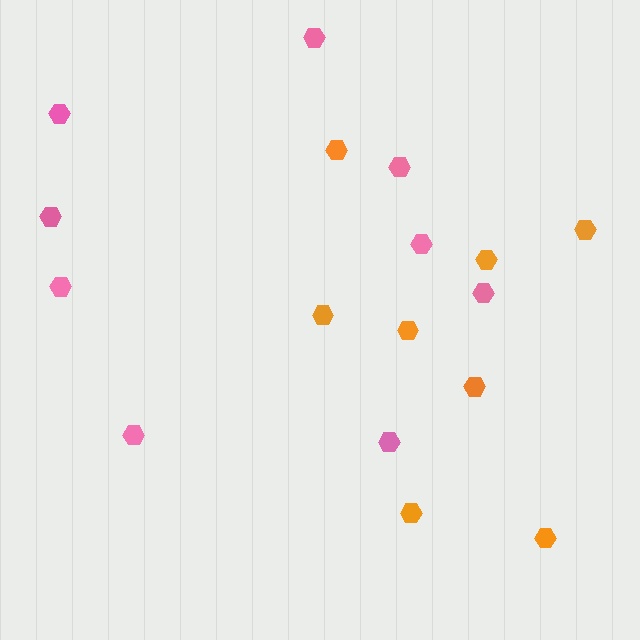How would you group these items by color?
There are 2 groups: one group of orange hexagons (8) and one group of pink hexagons (9).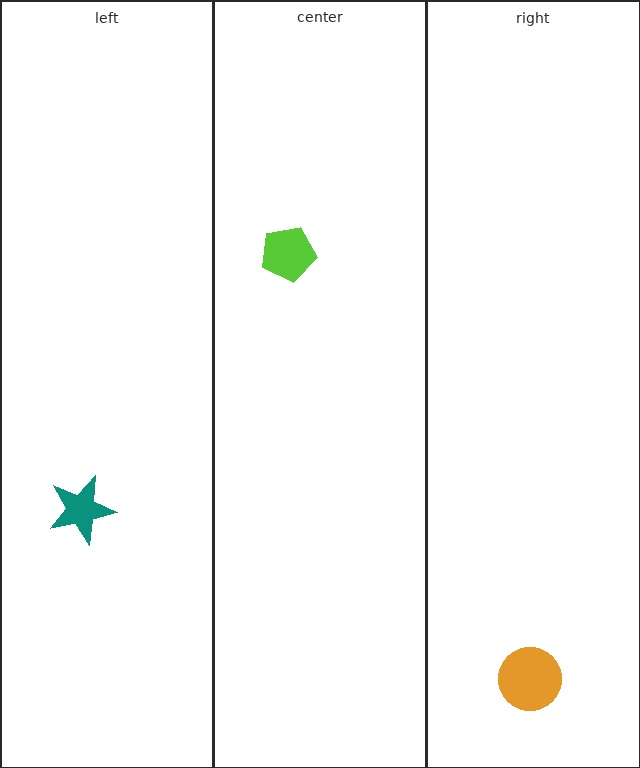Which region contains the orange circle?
The right region.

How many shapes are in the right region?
1.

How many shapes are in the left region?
1.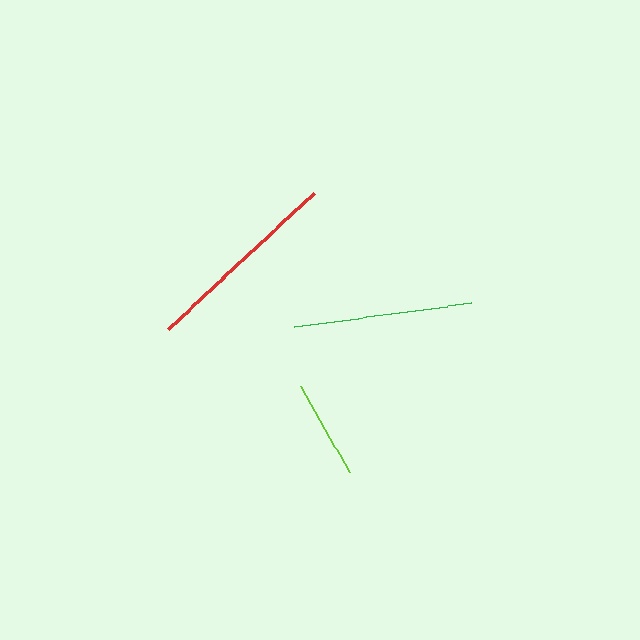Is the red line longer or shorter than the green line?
The red line is longer than the green line.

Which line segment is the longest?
The red line is the longest at approximately 199 pixels.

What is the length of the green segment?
The green segment is approximately 179 pixels long.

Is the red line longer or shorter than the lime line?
The red line is longer than the lime line.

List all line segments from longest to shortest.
From longest to shortest: red, green, lime.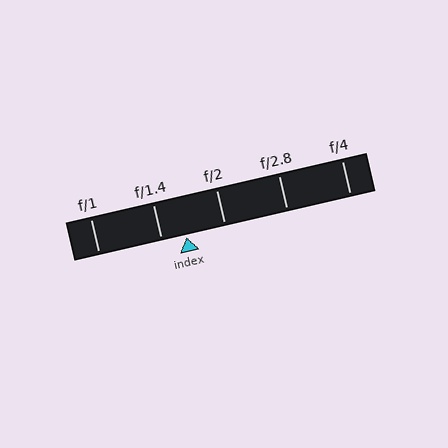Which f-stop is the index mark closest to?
The index mark is closest to f/1.4.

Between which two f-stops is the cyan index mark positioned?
The index mark is between f/1.4 and f/2.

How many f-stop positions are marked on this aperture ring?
There are 5 f-stop positions marked.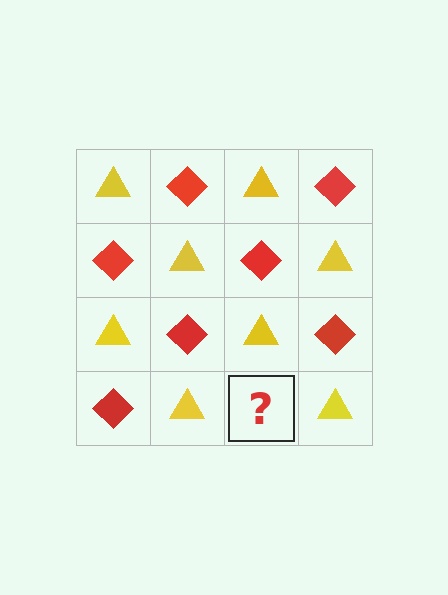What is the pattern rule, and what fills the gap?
The rule is that it alternates yellow triangle and red diamond in a checkerboard pattern. The gap should be filled with a red diamond.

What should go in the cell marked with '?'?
The missing cell should contain a red diamond.